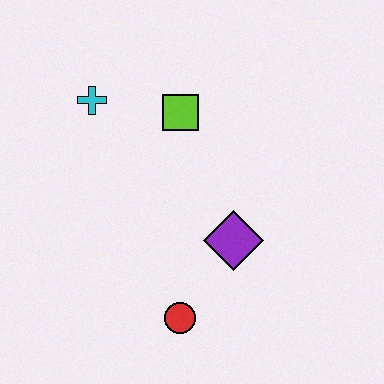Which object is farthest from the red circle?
The cyan cross is farthest from the red circle.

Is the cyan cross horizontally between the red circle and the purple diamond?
No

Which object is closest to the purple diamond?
The red circle is closest to the purple diamond.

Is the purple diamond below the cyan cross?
Yes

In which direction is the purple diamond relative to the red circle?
The purple diamond is above the red circle.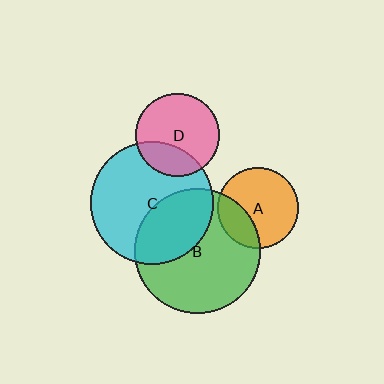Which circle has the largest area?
Circle B (green).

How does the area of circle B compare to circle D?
Approximately 2.2 times.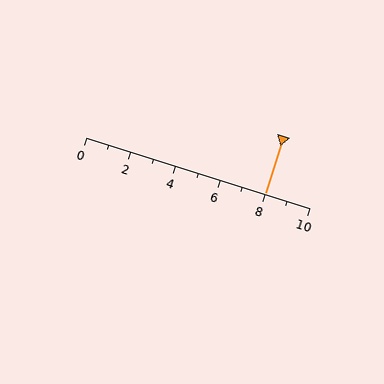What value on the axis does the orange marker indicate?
The marker indicates approximately 8.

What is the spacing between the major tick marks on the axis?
The major ticks are spaced 2 apart.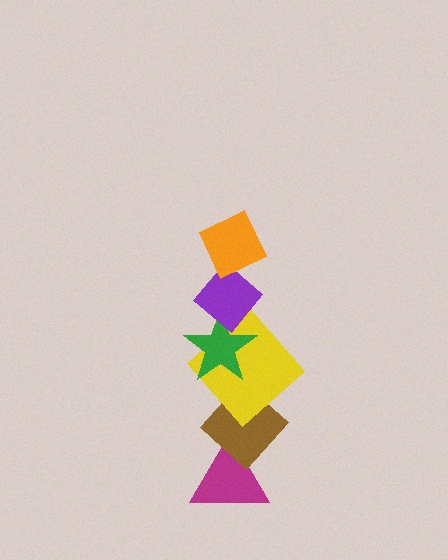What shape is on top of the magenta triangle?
The brown diamond is on top of the magenta triangle.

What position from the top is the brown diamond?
The brown diamond is 5th from the top.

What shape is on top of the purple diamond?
The orange diamond is on top of the purple diamond.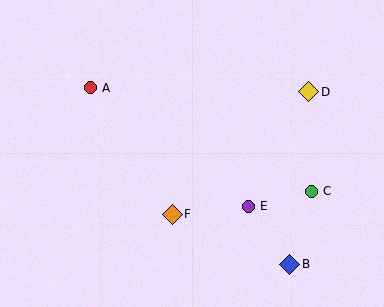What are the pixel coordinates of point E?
Point E is at (248, 206).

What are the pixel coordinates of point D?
Point D is at (309, 92).